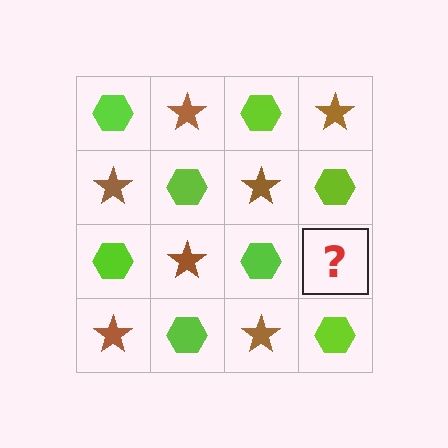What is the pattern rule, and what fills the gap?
The rule is that it alternates lime hexagon and brown star in a checkerboard pattern. The gap should be filled with a brown star.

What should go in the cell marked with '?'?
The missing cell should contain a brown star.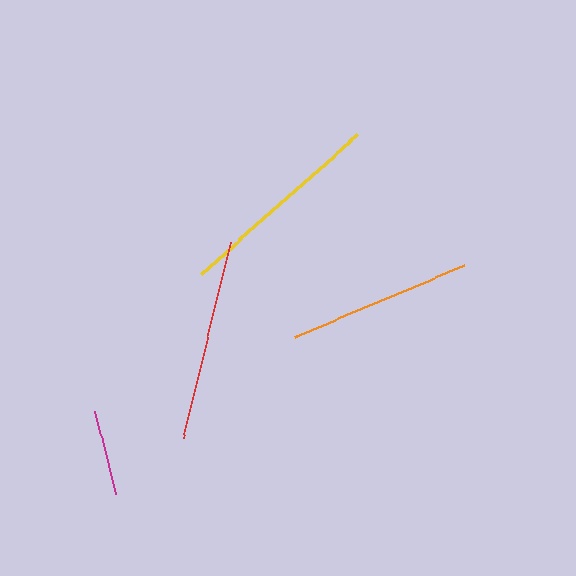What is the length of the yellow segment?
The yellow segment is approximately 210 pixels long.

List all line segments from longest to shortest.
From longest to shortest: yellow, red, orange, magenta.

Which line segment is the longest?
The yellow line is the longest at approximately 210 pixels.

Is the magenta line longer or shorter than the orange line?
The orange line is longer than the magenta line.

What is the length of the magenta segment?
The magenta segment is approximately 85 pixels long.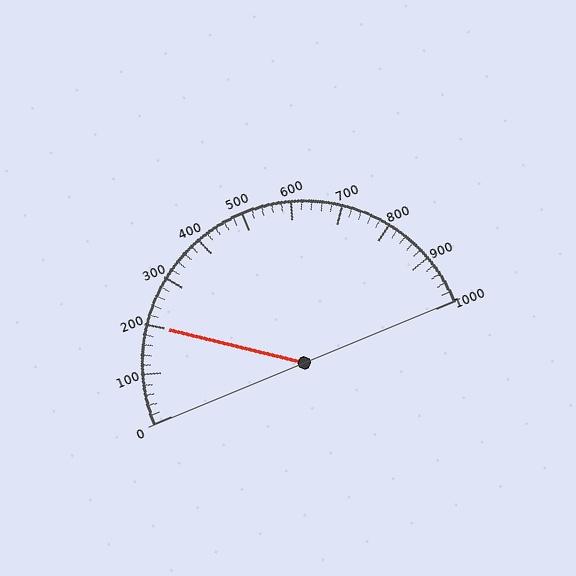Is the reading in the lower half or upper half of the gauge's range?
The reading is in the lower half of the range (0 to 1000).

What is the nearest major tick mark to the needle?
The nearest major tick mark is 200.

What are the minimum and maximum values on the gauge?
The gauge ranges from 0 to 1000.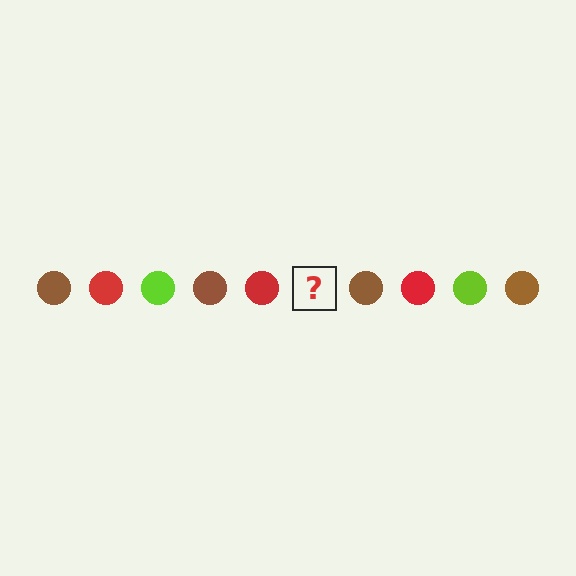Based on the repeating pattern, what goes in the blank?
The blank should be a lime circle.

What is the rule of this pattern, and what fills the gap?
The rule is that the pattern cycles through brown, red, lime circles. The gap should be filled with a lime circle.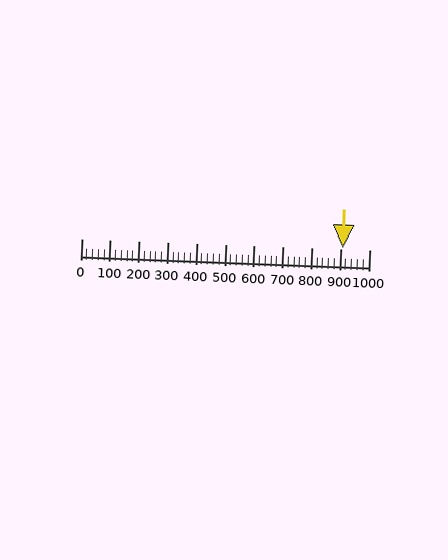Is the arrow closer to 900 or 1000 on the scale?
The arrow is closer to 900.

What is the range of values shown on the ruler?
The ruler shows values from 0 to 1000.